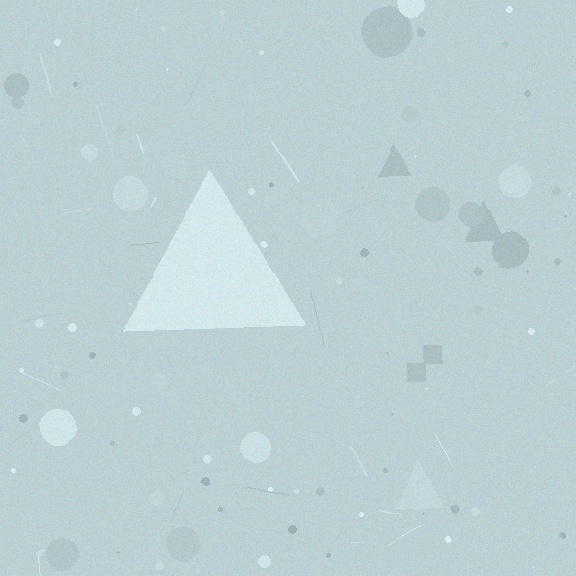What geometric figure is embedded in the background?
A triangle is embedded in the background.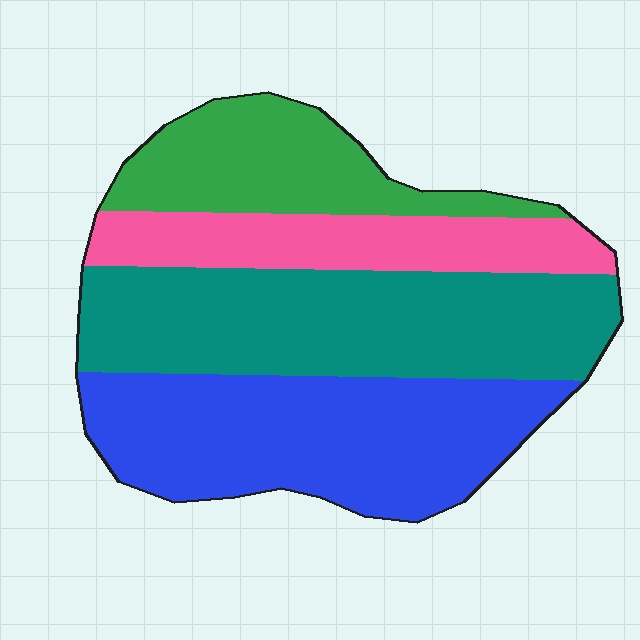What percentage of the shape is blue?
Blue covers roughly 30% of the shape.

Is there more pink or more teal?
Teal.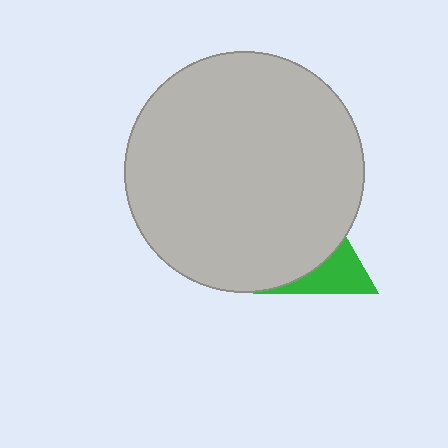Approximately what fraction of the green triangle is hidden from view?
Roughly 61% of the green triangle is hidden behind the light gray circle.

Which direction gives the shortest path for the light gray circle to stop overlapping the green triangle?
Moving toward the upper-left gives the shortest separation.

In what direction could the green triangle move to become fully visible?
The green triangle could move toward the lower-right. That would shift it out from behind the light gray circle entirely.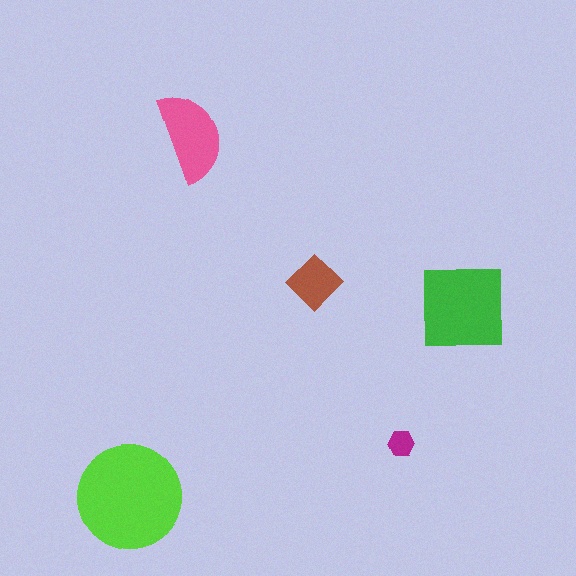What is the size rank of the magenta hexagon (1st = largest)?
5th.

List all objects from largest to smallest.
The lime circle, the green square, the pink semicircle, the brown diamond, the magenta hexagon.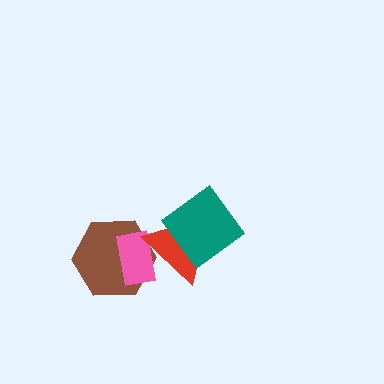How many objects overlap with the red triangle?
3 objects overlap with the red triangle.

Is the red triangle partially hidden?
Yes, it is partially covered by another shape.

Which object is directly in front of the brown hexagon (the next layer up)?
The pink rectangle is directly in front of the brown hexagon.